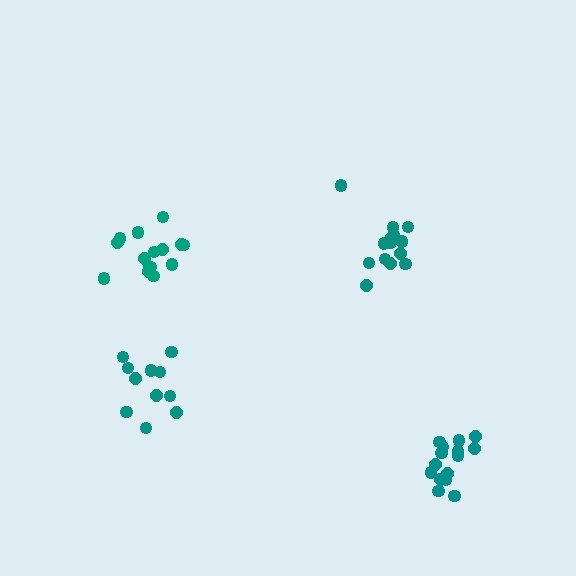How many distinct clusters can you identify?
There are 4 distinct clusters.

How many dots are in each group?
Group 1: 15 dots, Group 2: 11 dots, Group 3: 14 dots, Group 4: 16 dots (56 total).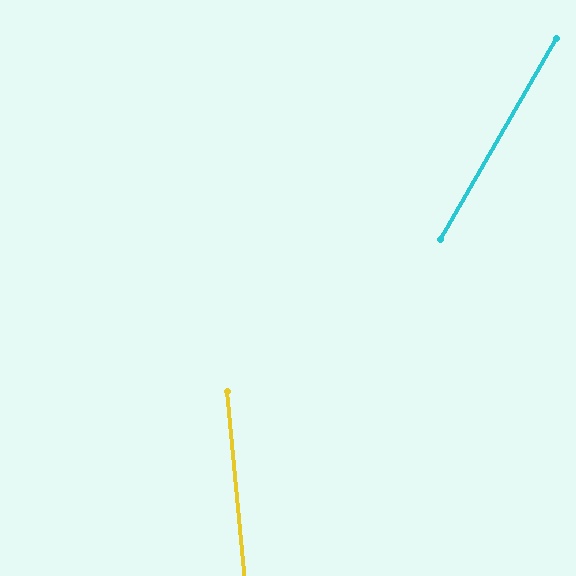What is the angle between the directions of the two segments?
Approximately 35 degrees.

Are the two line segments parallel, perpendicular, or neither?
Neither parallel nor perpendicular — they differ by about 35°.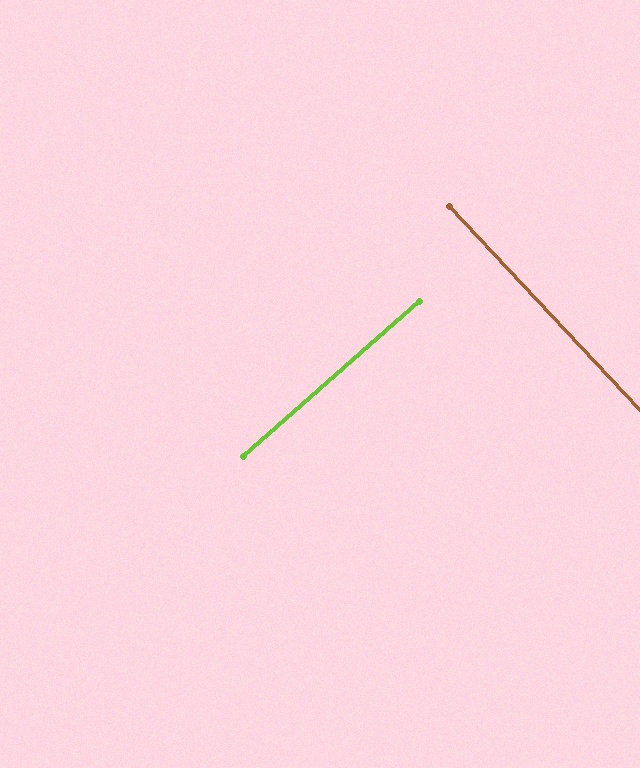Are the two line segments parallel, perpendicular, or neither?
Perpendicular — they meet at approximately 88°.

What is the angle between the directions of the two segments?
Approximately 88 degrees.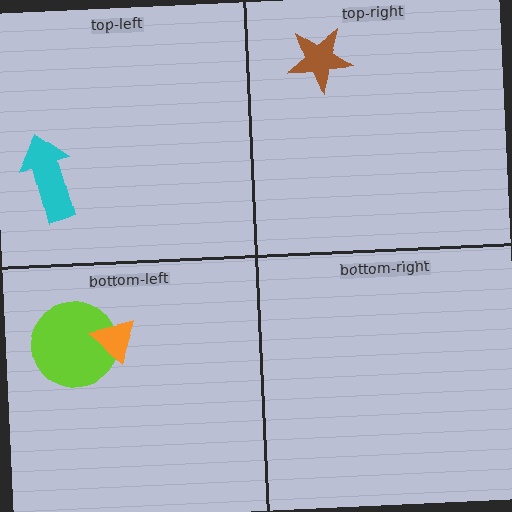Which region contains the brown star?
The top-right region.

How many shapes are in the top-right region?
1.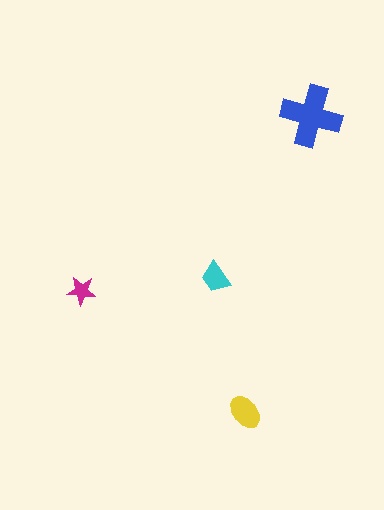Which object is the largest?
The blue cross.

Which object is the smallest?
The magenta star.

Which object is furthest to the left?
The magenta star is leftmost.